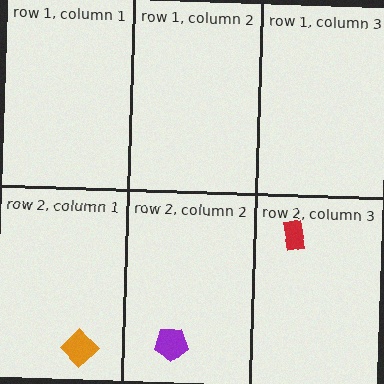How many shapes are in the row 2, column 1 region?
1.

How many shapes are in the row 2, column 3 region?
1.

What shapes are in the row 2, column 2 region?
The purple pentagon.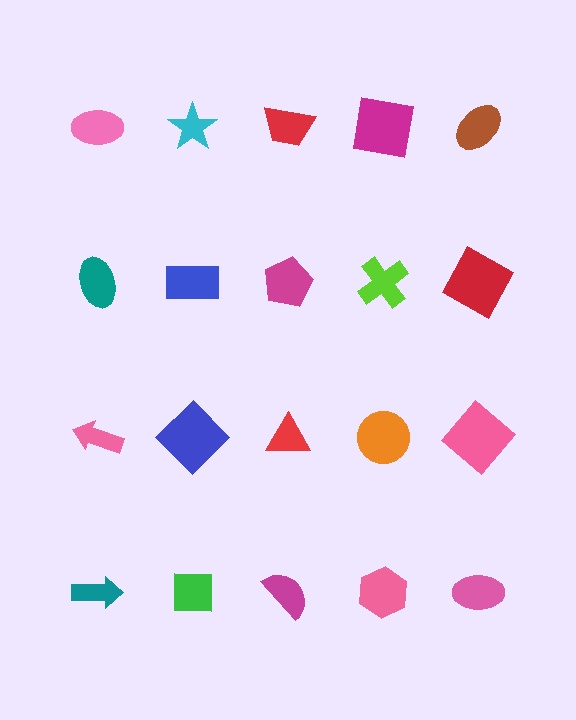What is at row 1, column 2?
A cyan star.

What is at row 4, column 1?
A teal arrow.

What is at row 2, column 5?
A red square.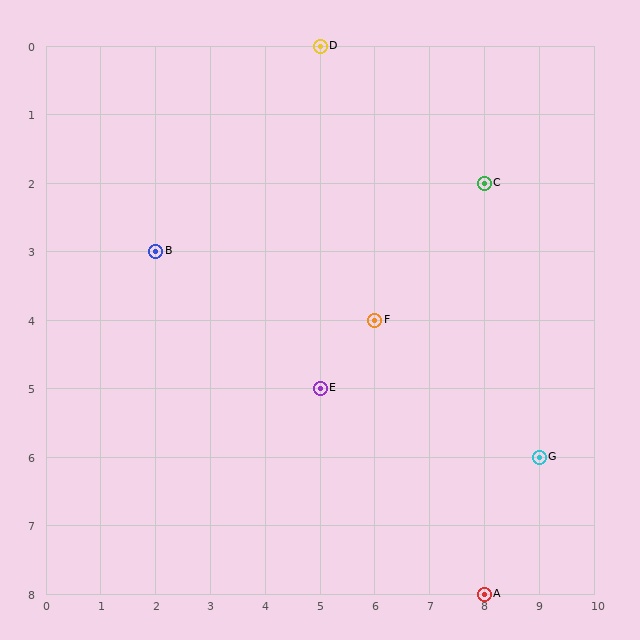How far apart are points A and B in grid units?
Points A and B are 6 columns and 5 rows apart (about 7.8 grid units diagonally).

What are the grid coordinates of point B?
Point B is at grid coordinates (2, 3).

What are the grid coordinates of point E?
Point E is at grid coordinates (5, 5).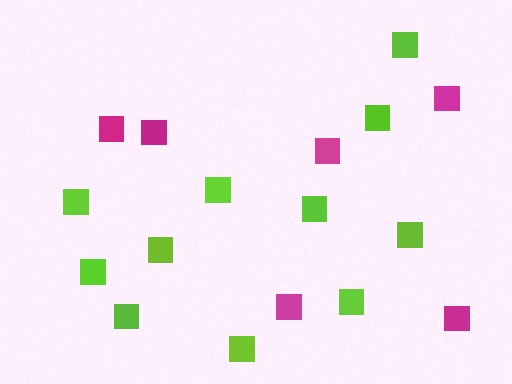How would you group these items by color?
There are 2 groups: one group of lime squares (11) and one group of magenta squares (6).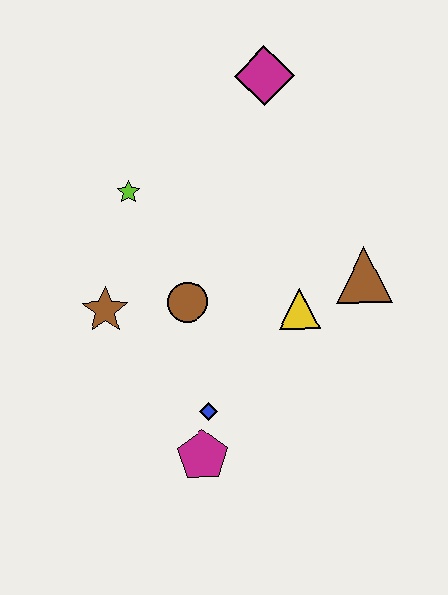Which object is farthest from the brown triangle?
The brown star is farthest from the brown triangle.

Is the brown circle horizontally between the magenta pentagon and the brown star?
Yes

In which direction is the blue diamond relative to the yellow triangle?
The blue diamond is below the yellow triangle.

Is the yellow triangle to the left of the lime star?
No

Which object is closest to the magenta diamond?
The lime star is closest to the magenta diamond.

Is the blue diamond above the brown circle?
No